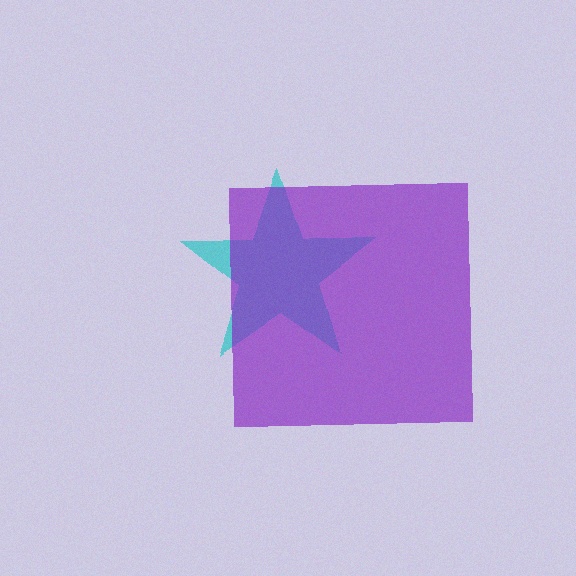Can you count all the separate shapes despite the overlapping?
Yes, there are 2 separate shapes.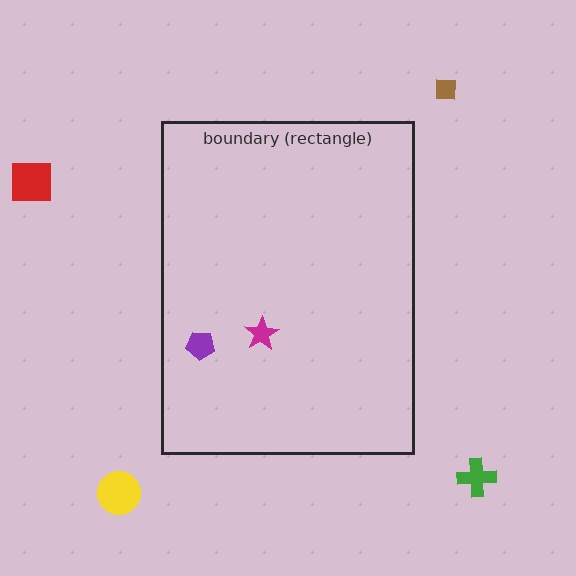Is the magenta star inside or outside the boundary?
Inside.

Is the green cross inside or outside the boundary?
Outside.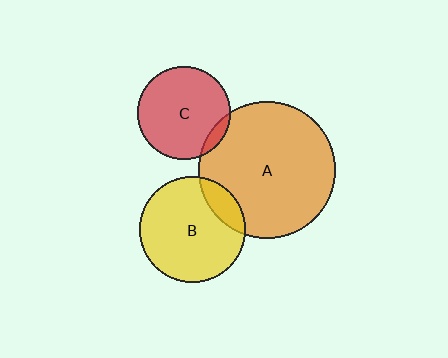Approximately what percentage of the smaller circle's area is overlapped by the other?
Approximately 15%.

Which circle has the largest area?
Circle A (orange).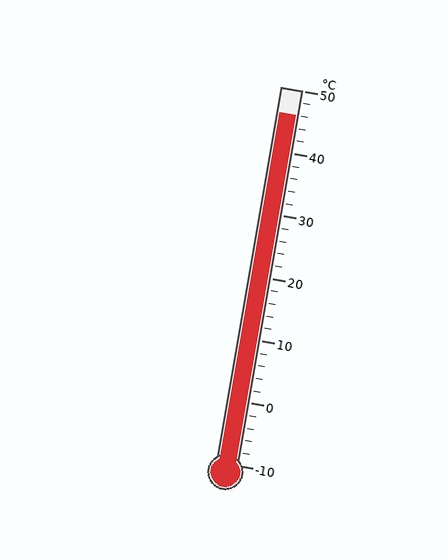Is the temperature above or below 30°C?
The temperature is above 30°C.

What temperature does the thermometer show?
The thermometer shows approximately 46°C.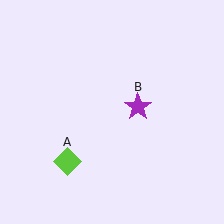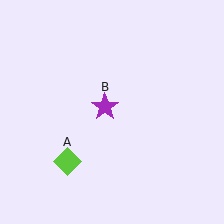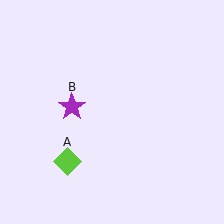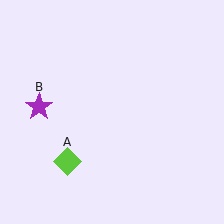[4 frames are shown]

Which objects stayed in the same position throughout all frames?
Lime diamond (object A) remained stationary.